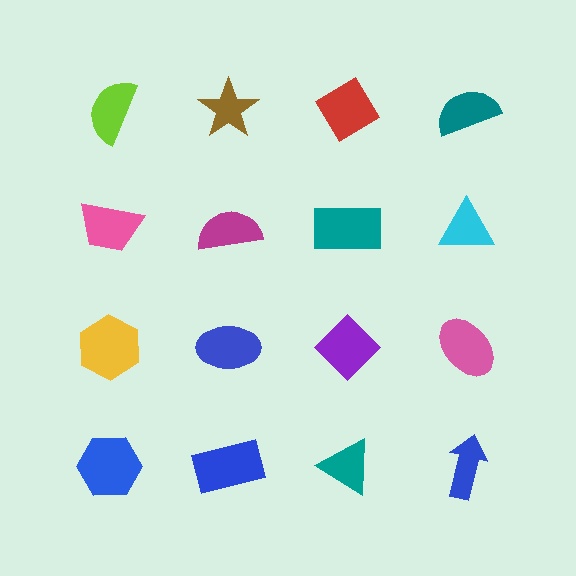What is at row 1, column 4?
A teal semicircle.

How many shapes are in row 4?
4 shapes.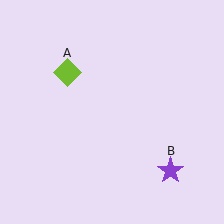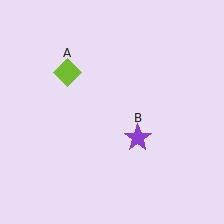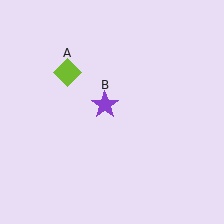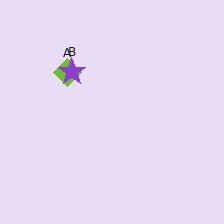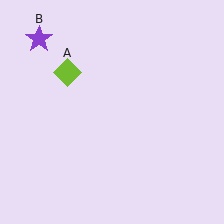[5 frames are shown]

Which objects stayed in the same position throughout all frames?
Lime diamond (object A) remained stationary.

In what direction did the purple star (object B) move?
The purple star (object B) moved up and to the left.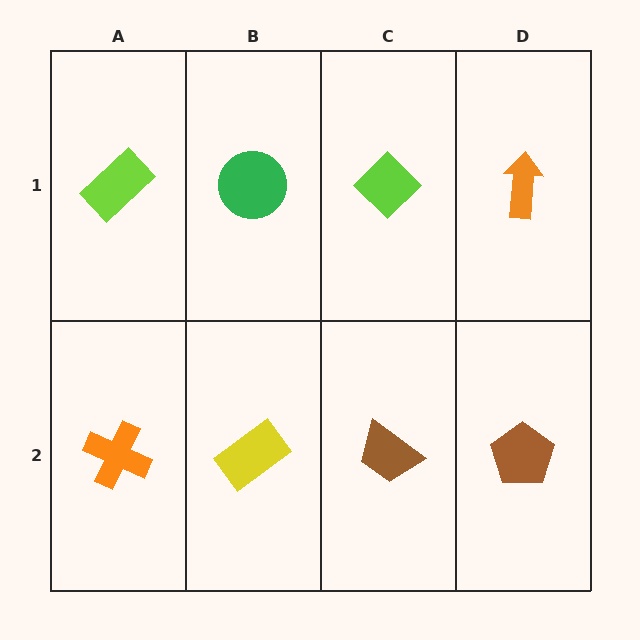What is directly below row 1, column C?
A brown trapezoid.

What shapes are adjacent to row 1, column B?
A yellow rectangle (row 2, column B), a lime rectangle (row 1, column A), a lime diamond (row 1, column C).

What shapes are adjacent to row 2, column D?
An orange arrow (row 1, column D), a brown trapezoid (row 2, column C).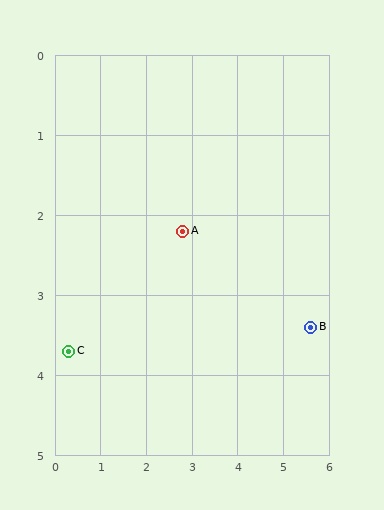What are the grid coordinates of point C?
Point C is at approximately (0.3, 3.7).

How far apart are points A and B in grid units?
Points A and B are about 3.0 grid units apart.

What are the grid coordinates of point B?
Point B is at approximately (5.6, 3.4).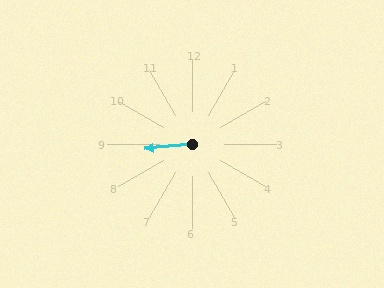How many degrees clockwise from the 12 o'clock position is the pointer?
Approximately 264 degrees.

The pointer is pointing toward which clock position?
Roughly 9 o'clock.